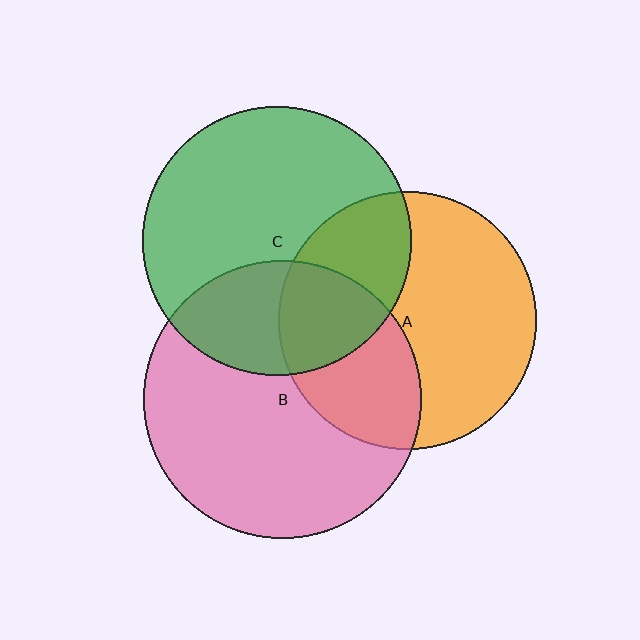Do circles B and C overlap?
Yes.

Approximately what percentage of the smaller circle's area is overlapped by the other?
Approximately 30%.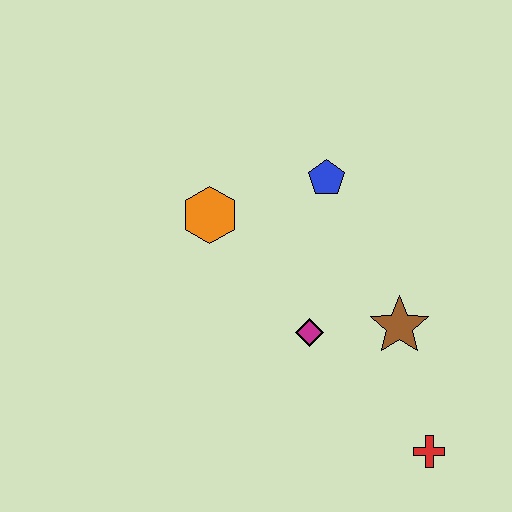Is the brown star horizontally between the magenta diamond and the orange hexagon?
No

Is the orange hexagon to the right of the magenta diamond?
No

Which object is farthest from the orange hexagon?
The red cross is farthest from the orange hexagon.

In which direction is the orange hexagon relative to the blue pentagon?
The orange hexagon is to the left of the blue pentagon.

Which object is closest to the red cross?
The brown star is closest to the red cross.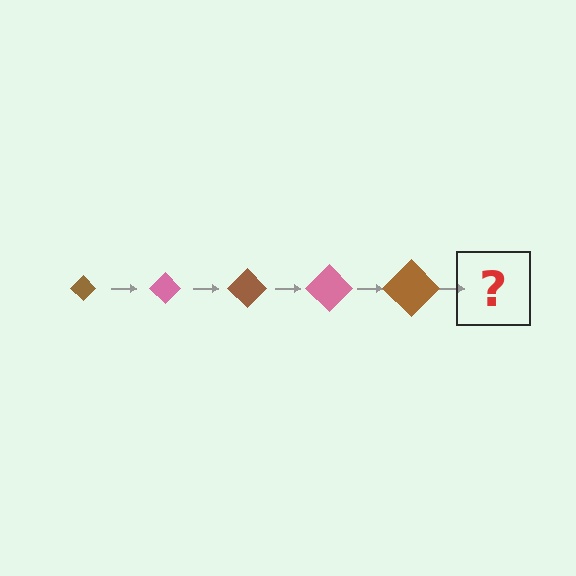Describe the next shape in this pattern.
It should be a pink diamond, larger than the previous one.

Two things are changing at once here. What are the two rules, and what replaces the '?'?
The two rules are that the diamond grows larger each step and the color cycles through brown and pink. The '?' should be a pink diamond, larger than the previous one.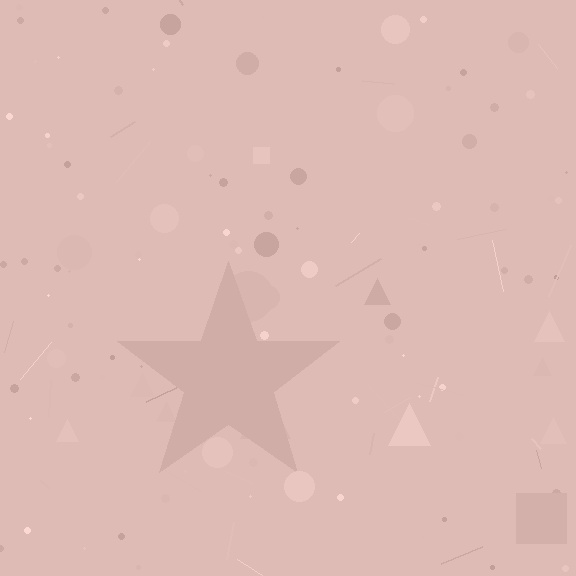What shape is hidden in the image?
A star is hidden in the image.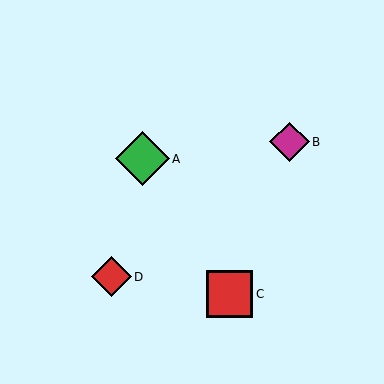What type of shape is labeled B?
Shape B is a magenta diamond.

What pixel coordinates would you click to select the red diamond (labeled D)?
Click at (111, 277) to select the red diamond D.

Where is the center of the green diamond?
The center of the green diamond is at (142, 159).